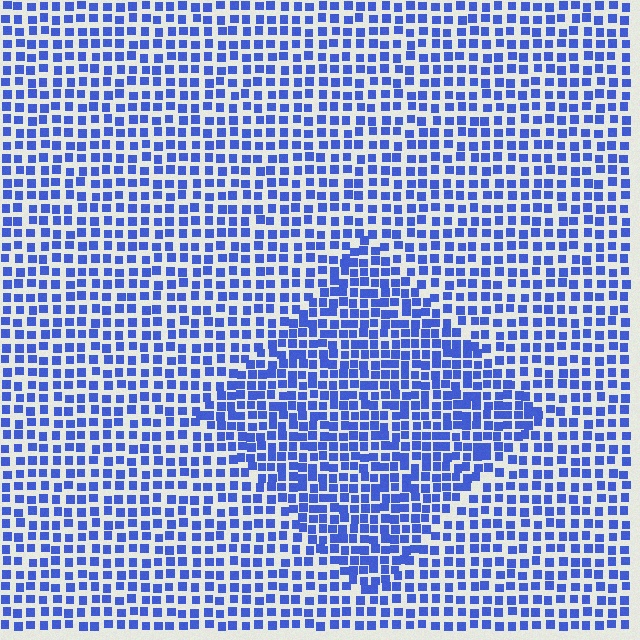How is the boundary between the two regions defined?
The boundary is defined by a change in element density (approximately 1.5x ratio). All elements are the same color, size, and shape.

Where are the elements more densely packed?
The elements are more densely packed inside the diamond boundary.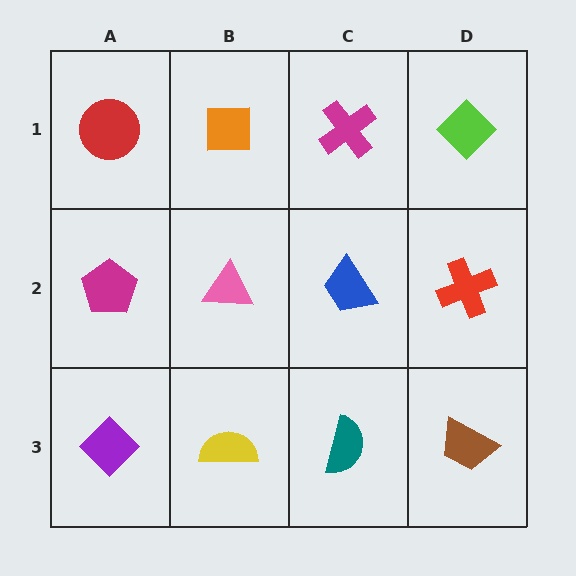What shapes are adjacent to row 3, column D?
A red cross (row 2, column D), a teal semicircle (row 3, column C).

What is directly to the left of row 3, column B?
A purple diamond.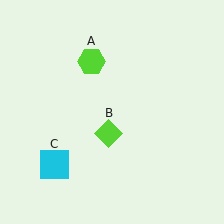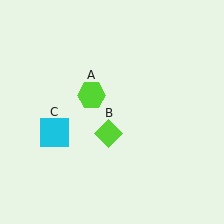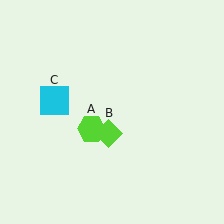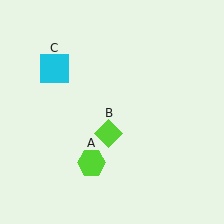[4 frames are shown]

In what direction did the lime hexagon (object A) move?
The lime hexagon (object A) moved down.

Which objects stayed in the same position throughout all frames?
Lime diamond (object B) remained stationary.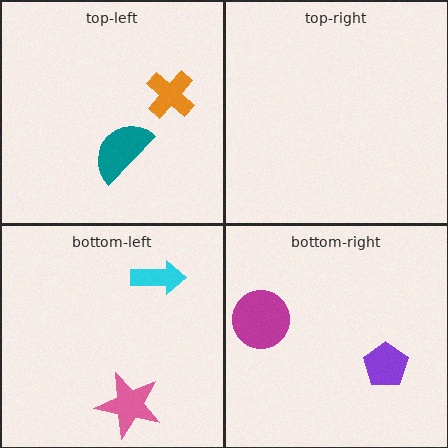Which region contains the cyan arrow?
The bottom-left region.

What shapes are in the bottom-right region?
The purple pentagon, the magenta circle.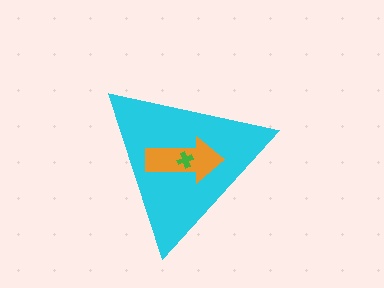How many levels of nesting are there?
3.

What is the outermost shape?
The cyan triangle.